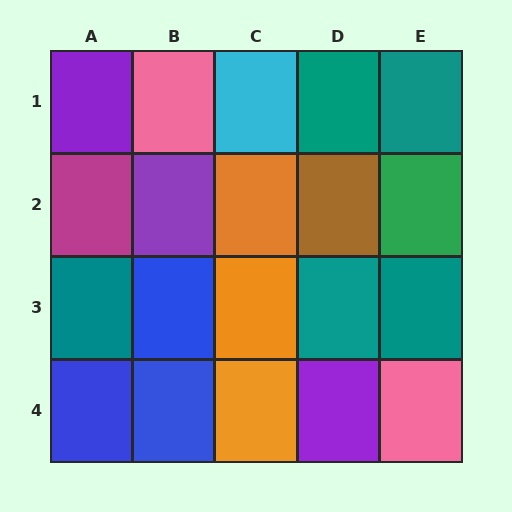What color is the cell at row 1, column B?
Pink.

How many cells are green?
1 cell is green.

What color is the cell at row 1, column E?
Teal.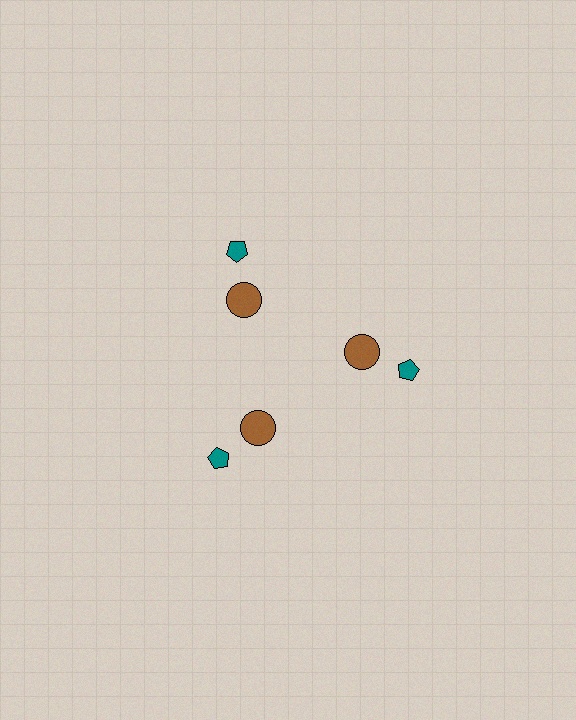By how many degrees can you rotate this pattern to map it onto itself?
The pattern maps onto itself every 120 degrees of rotation.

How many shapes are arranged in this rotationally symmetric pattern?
There are 6 shapes, arranged in 3 groups of 2.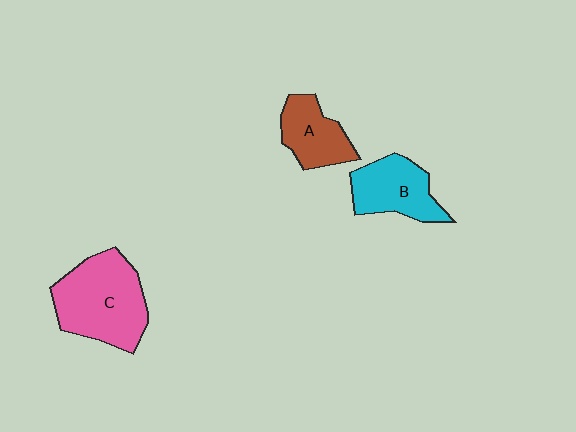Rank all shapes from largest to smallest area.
From largest to smallest: C (pink), B (cyan), A (brown).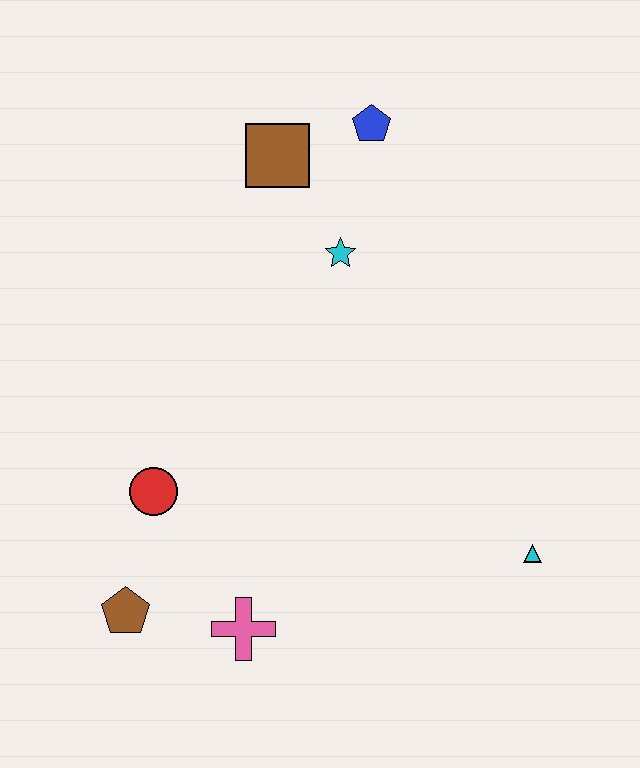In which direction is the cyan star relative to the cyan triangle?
The cyan star is above the cyan triangle.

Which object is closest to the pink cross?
The brown pentagon is closest to the pink cross.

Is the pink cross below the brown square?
Yes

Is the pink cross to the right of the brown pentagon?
Yes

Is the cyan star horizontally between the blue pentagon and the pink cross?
Yes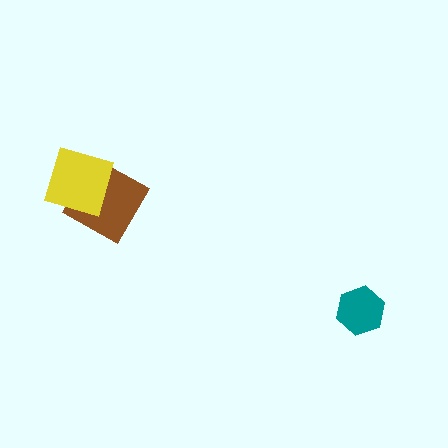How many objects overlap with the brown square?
1 object overlaps with the brown square.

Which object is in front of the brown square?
The yellow square is in front of the brown square.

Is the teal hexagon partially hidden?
No, no other shape covers it.